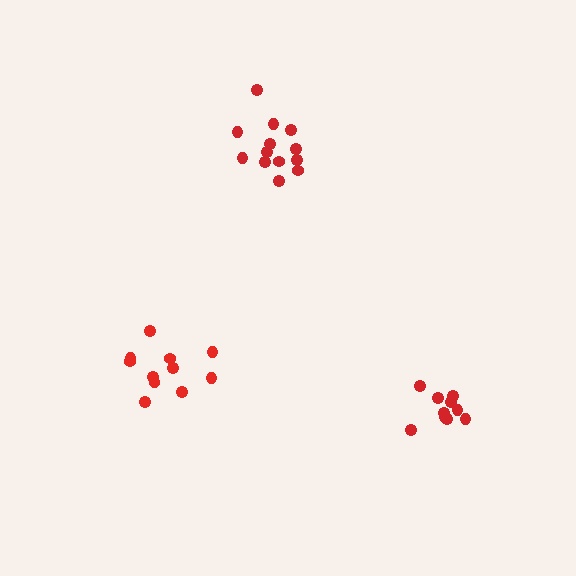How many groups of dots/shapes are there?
There are 3 groups.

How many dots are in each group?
Group 1: 10 dots, Group 2: 13 dots, Group 3: 11 dots (34 total).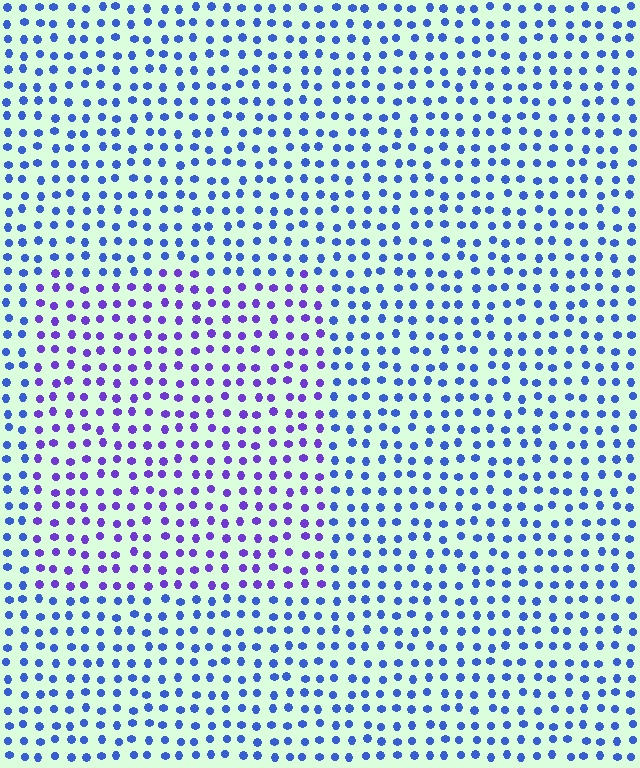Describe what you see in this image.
The image is filled with small blue elements in a uniform arrangement. A rectangle-shaped region is visible where the elements are tinted to a slightly different hue, forming a subtle color boundary.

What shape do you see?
I see a rectangle.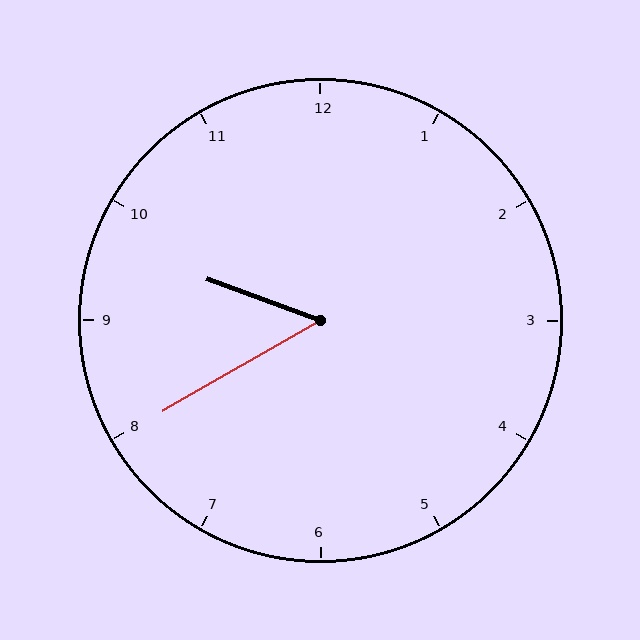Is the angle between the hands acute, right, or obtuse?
It is acute.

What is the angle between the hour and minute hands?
Approximately 50 degrees.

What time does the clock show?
9:40.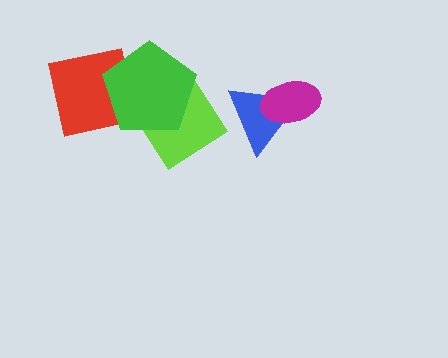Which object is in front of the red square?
The green pentagon is in front of the red square.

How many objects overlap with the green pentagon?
2 objects overlap with the green pentagon.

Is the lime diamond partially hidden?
Yes, it is partially covered by another shape.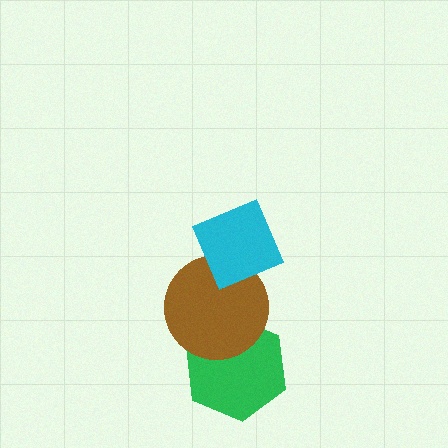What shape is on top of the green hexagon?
The brown circle is on top of the green hexagon.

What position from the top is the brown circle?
The brown circle is 2nd from the top.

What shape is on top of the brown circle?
The cyan diamond is on top of the brown circle.